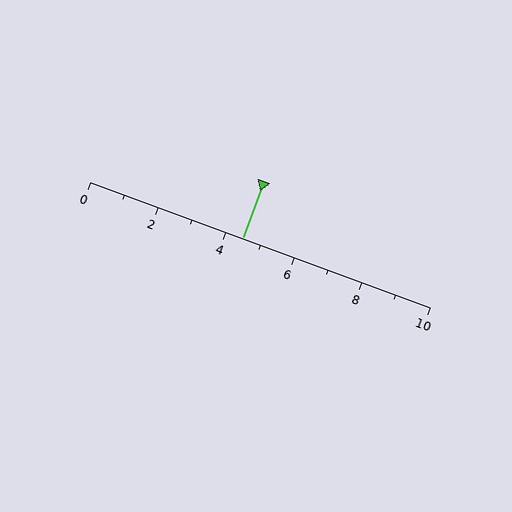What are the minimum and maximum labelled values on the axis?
The axis runs from 0 to 10.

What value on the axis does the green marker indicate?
The marker indicates approximately 4.5.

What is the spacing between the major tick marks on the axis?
The major ticks are spaced 2 apart.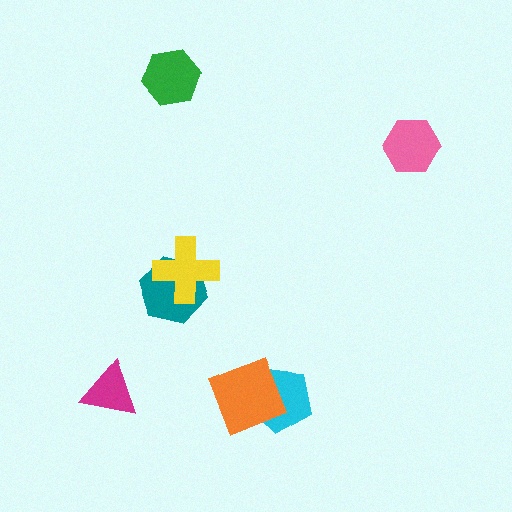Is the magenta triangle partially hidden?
No, no other shape covers it.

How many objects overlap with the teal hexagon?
1 object overlaps with the teal hexagon.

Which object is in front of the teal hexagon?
The yellow cross is in front of the teal hexagon.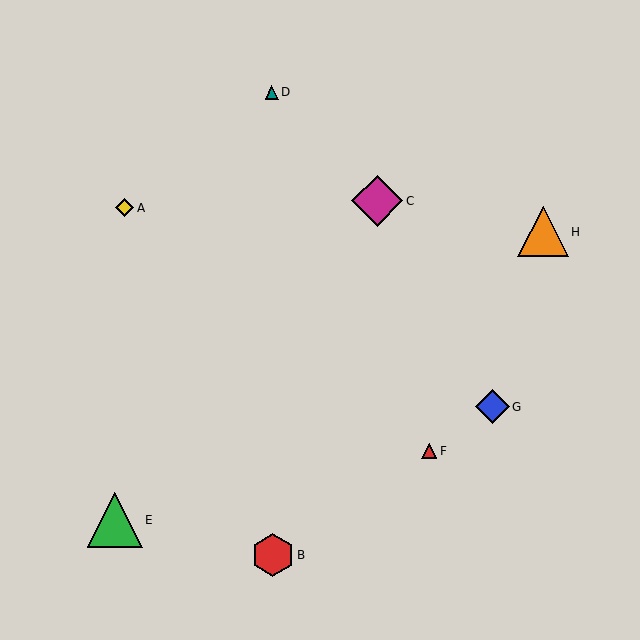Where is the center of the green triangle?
The center of the green triangle is at (115, 520).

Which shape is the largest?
The green triangle (labeled E) is the largest.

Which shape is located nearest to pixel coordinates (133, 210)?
The yellow diamond (labeled A) at (125, 208) is nearest to that location.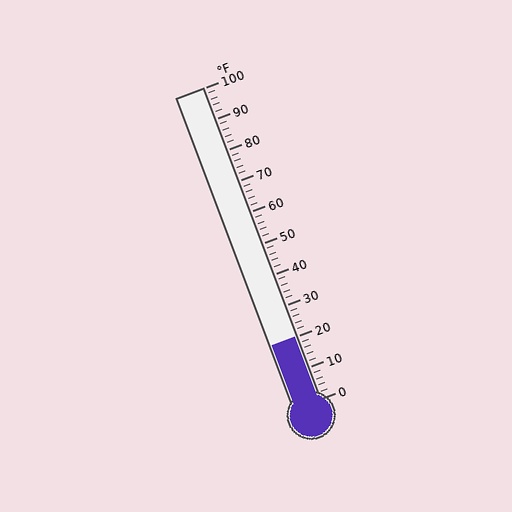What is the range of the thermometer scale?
The thermometer scale ranges from 0°F to 100°F.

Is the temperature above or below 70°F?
The temperature is below 70°F.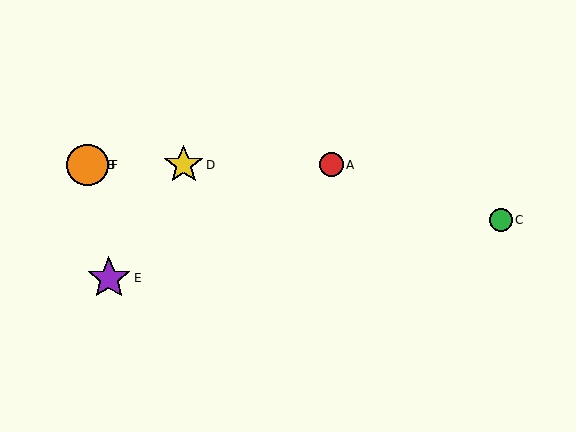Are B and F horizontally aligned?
Yes, both are at y≈165.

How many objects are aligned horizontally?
4 objects (A, B, D, F) are aligned horizontally.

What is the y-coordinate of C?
Object C is at y≈220.